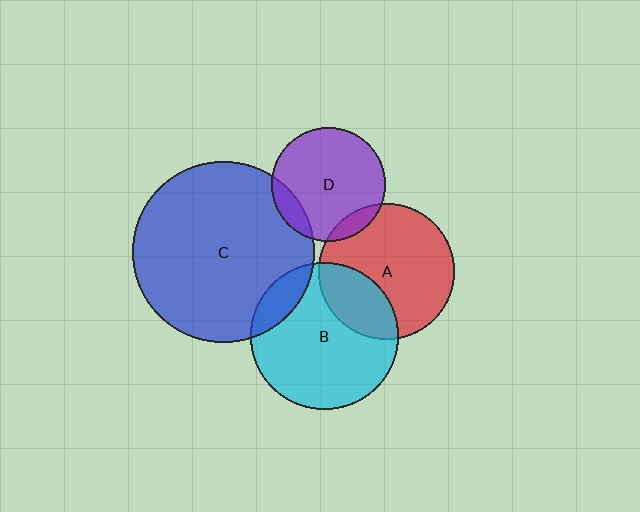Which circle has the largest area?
Circle C (blue).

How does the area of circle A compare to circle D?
Approximately 1.4 times.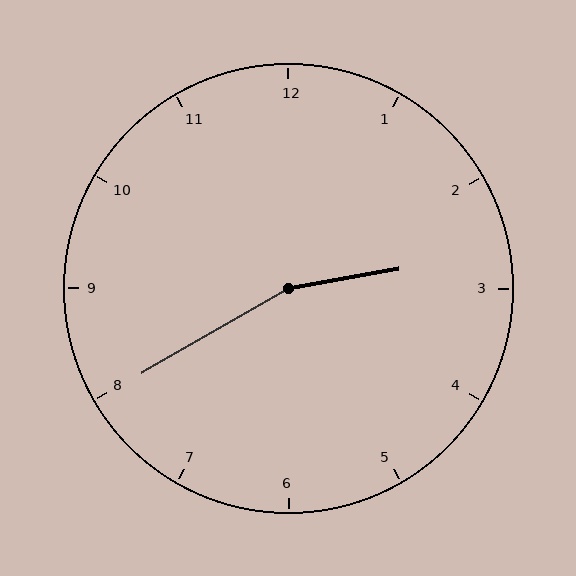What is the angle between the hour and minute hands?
Approximately 160 degrees.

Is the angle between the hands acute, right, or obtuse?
It is obtuse.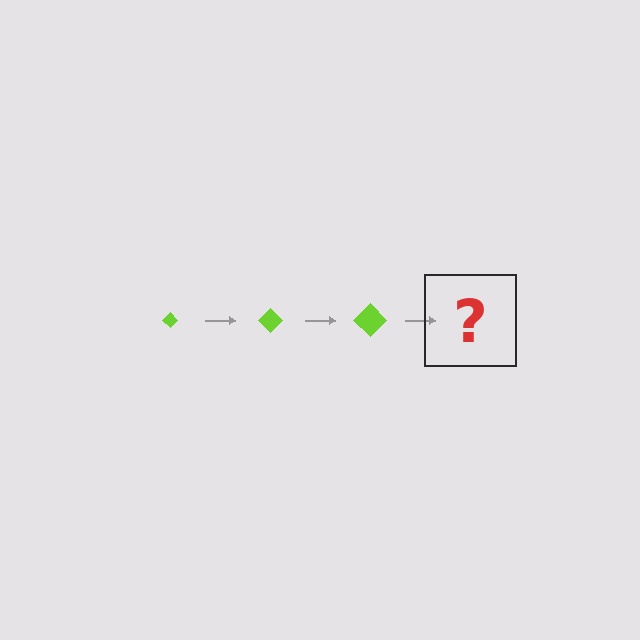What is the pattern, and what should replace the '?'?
The pattern is that the diamond gets progressively larger each step. The '?' should be a lime diamond, larger than the previous one.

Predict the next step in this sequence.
The next step is a lime diamond, larger than the previous one.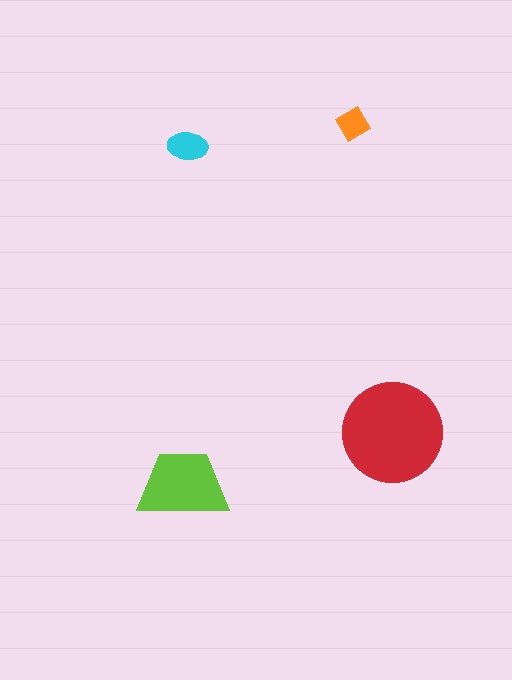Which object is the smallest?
The orange diamond.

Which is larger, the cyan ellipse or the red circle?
The red circle.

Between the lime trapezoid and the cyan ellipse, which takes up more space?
The lime trapezoid.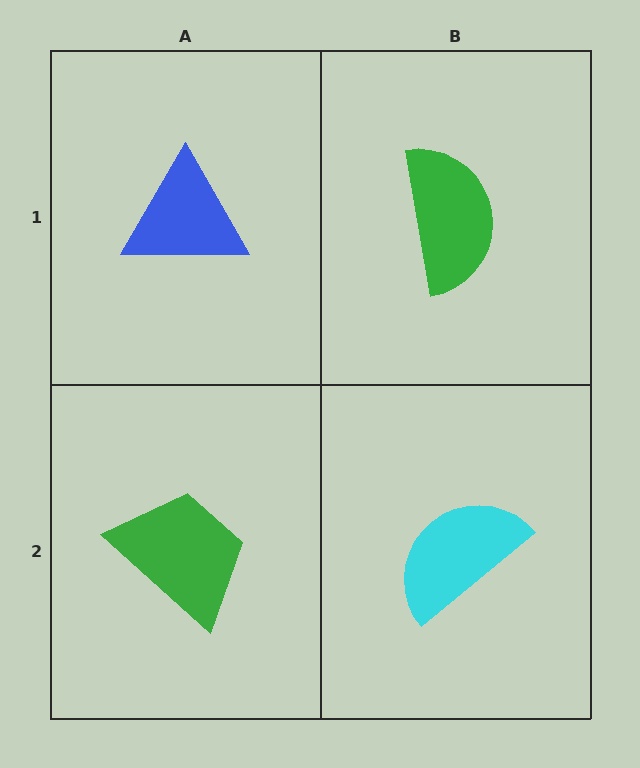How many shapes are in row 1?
2 shapes.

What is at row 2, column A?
A green trapezoid.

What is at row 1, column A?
A blue triangle.